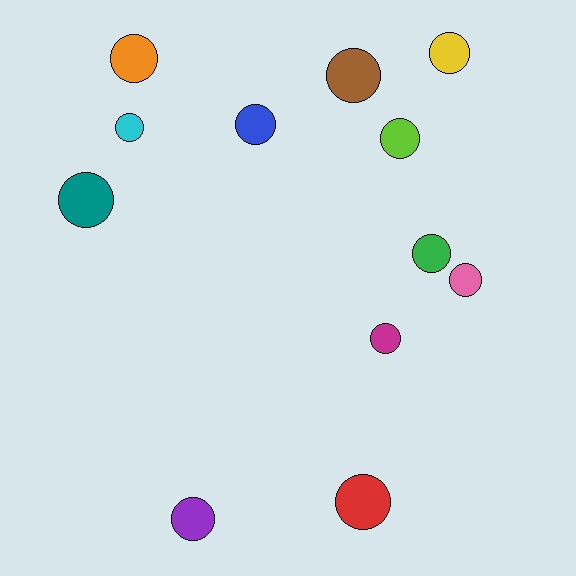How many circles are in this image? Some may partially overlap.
There are 12 circles.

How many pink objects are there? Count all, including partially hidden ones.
There is 1 pink object.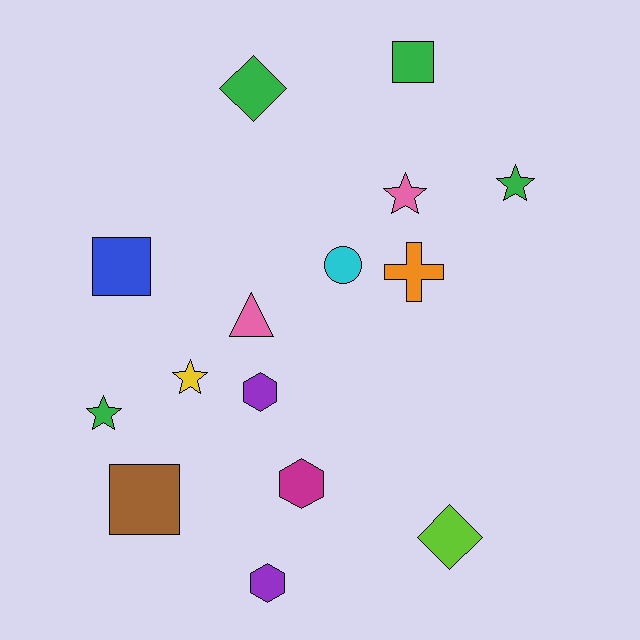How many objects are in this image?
There are 15 objects.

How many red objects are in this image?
There are no red objects.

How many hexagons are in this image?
There are 3 hexagons.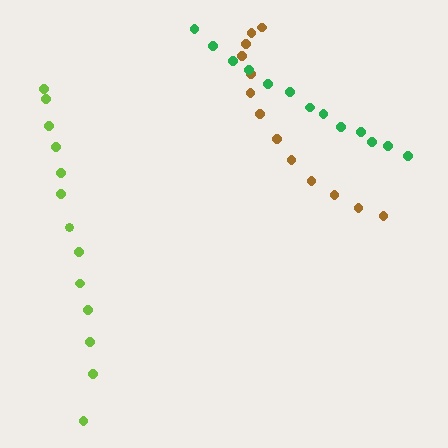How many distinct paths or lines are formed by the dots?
There are 3 distinct paths.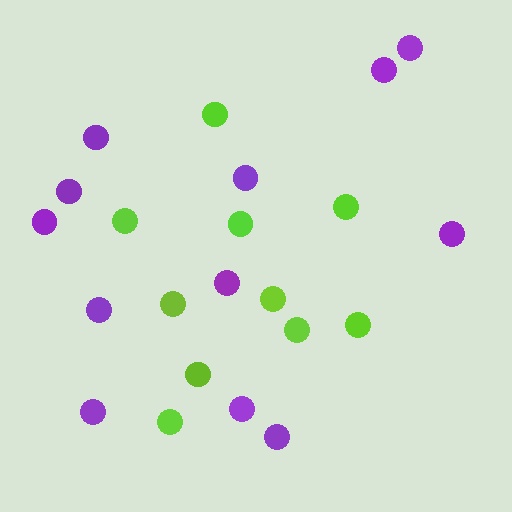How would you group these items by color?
There are 2 groups: one group of lime circles (10) and one group of purple circles (12).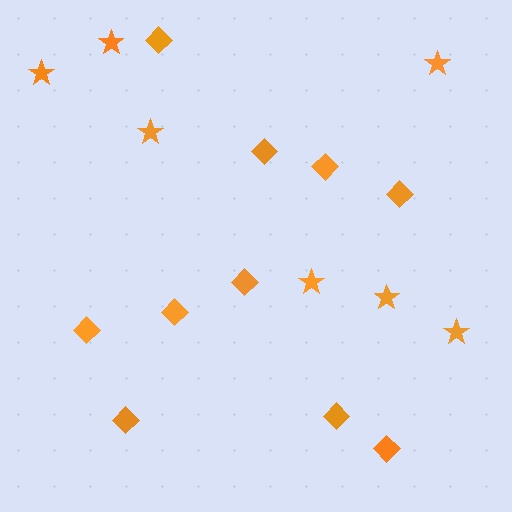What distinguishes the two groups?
There are 2 groups: one group of diamonds (10) and one group of stars (7).